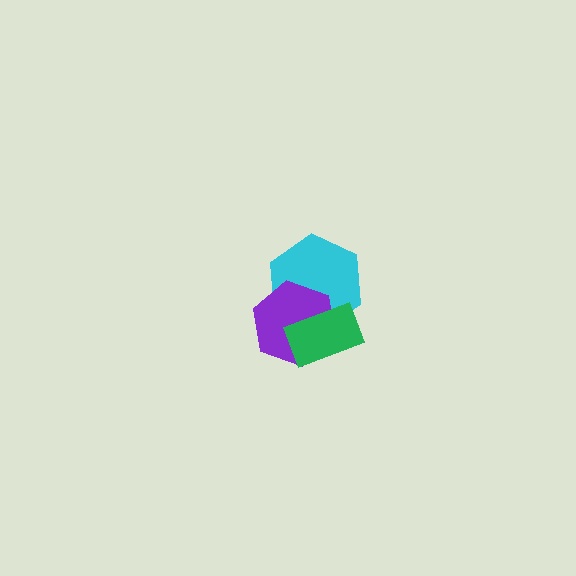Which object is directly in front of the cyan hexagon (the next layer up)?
The purple hexagon is directly in front of the cyan hexagon.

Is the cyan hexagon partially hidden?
Yes, it is partially covered by another shape.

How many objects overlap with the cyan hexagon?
2 objects overlap with the cyan hexagon.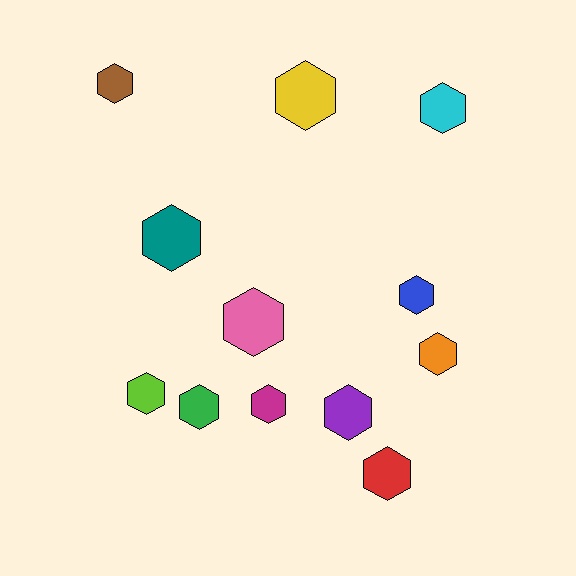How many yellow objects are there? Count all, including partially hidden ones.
There is 1 yellow object.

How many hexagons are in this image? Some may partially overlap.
There are 12 hexagons.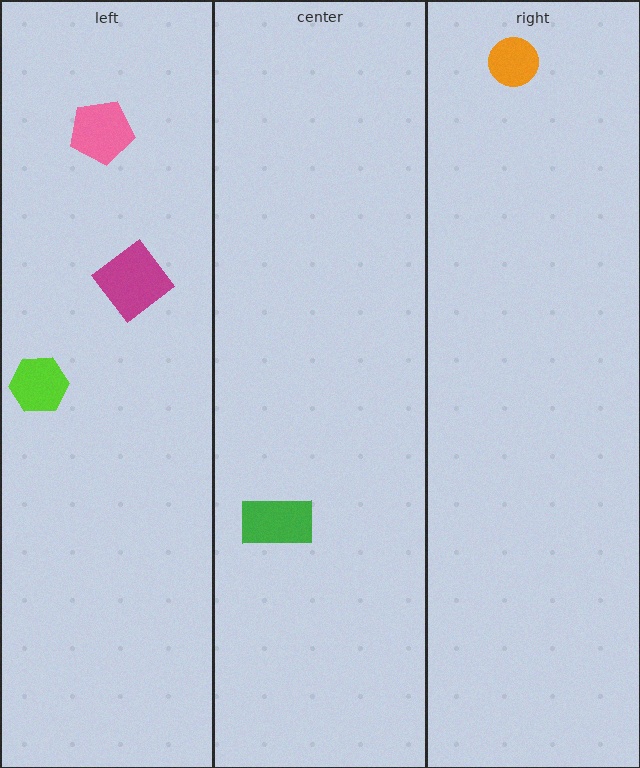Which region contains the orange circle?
The right region.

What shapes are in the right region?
The orange circle.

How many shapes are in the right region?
1.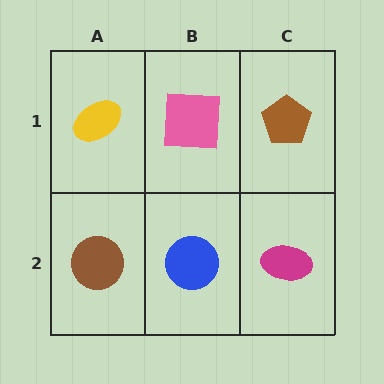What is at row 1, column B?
A pink square.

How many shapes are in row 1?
3 shapes.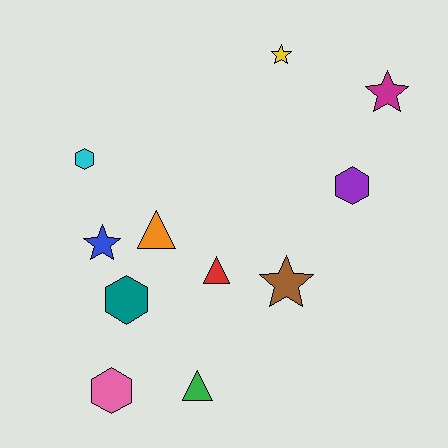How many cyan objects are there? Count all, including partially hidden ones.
There is 1 cyan object.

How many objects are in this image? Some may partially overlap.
There are 11 objects.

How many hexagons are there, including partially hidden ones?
There are 4 hexagons.